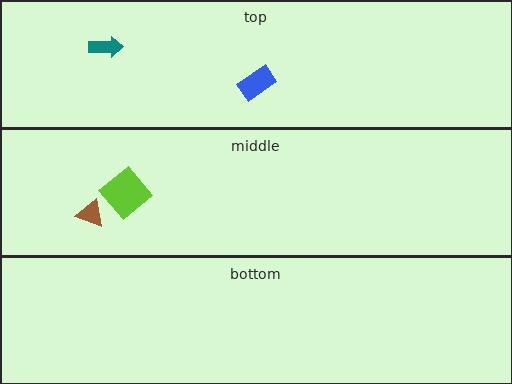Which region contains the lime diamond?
The middle region.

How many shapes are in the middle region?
2.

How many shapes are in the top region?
2.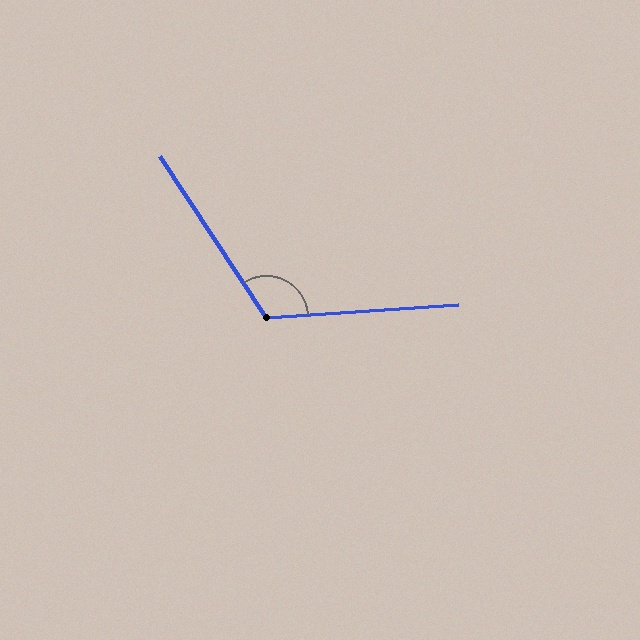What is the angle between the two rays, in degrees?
Approximately 119 degrees.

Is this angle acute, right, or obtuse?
It is obtuse.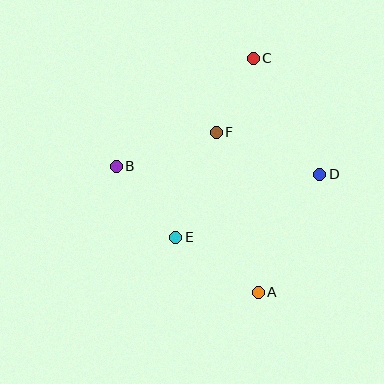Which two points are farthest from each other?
Points A and C are farthest from each other.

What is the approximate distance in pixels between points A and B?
The distance between A and B is approximately 190 pixels.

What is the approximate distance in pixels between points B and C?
The distance between B and C is approximately 174 pixels.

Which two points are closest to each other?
Points C and F are closest to each other.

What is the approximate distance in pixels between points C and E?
The distance between C and E is approximately 195 pixels.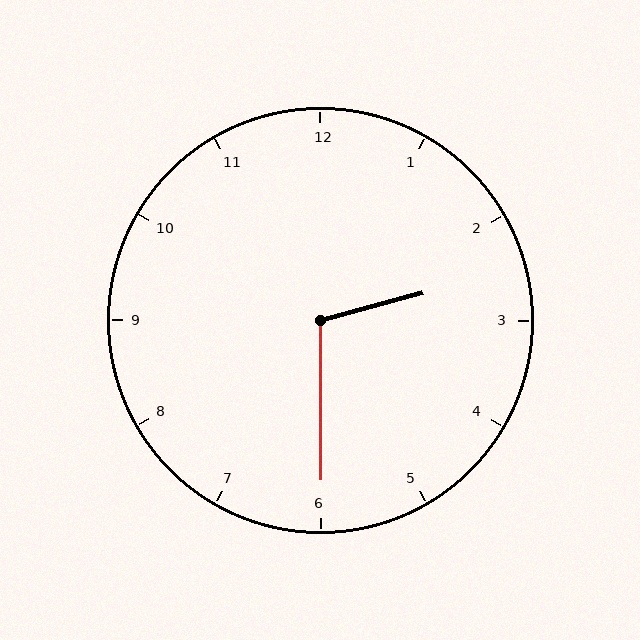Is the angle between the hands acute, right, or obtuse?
It is obtuse.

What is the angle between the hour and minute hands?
Approximately 105 degrees.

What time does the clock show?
2:30.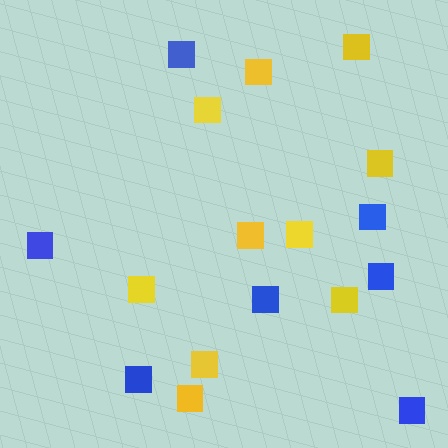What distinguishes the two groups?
There are 2 groups: one group of blue squares (7) and one group of yellow squares (10).